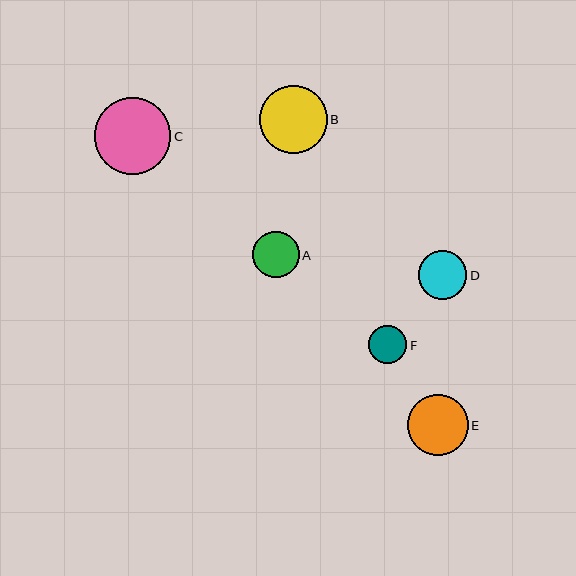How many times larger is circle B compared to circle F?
Circle B is approximately 1.8 times the size of circle F.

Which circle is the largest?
Circle C is the largest with a size of approximately 76 pixels.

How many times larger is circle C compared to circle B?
Circle C is approximately 1.1 times the size of circle B.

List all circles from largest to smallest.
From largest to smallest: C, B, E, D, A, F.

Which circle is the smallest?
Circle F is the smallest with a size of approximately 38 pixels.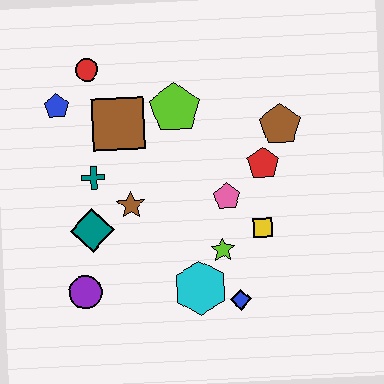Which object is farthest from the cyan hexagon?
The red circle is farthest from the cyan hexagon.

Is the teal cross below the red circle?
Yes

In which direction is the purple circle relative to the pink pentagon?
The purple circle is to the left of the pink pentagon.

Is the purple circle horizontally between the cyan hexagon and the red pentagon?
No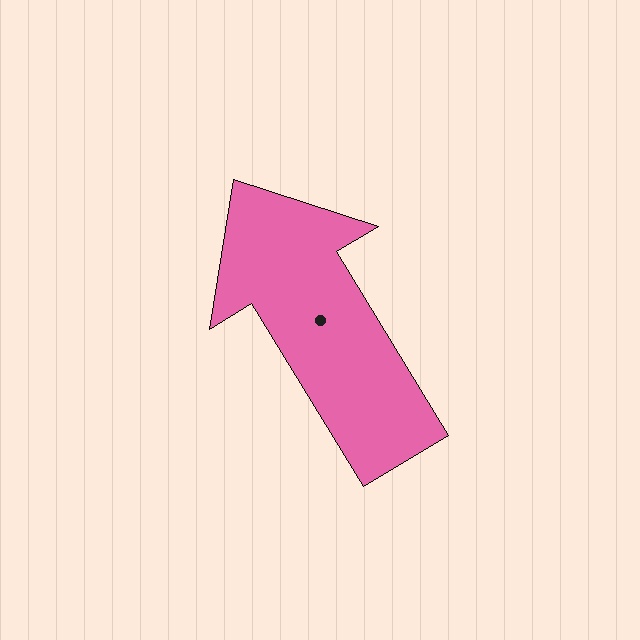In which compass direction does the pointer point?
Northwest.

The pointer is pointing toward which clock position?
Roughly 11 o'clock.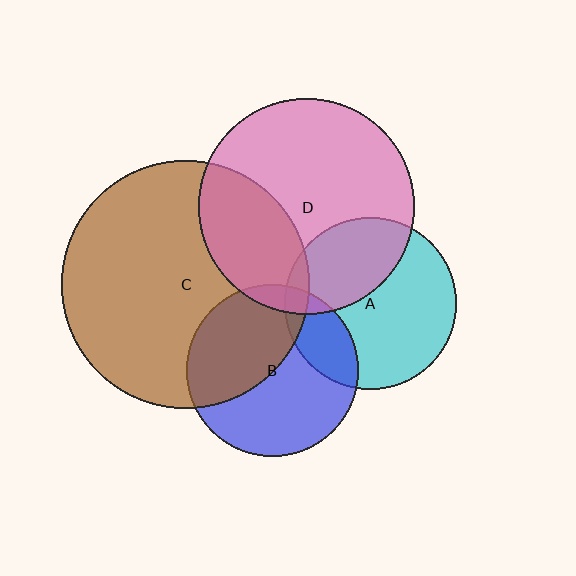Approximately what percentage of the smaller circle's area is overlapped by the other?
Approximately 5%.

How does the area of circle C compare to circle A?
Approximately 2.1 times.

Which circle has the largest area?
Circle C (brown).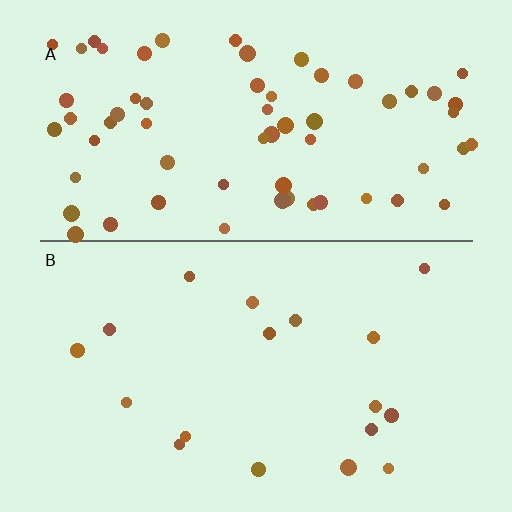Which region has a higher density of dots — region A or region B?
A (the top).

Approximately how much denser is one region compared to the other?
Approximately 3.6× — region A over region B.